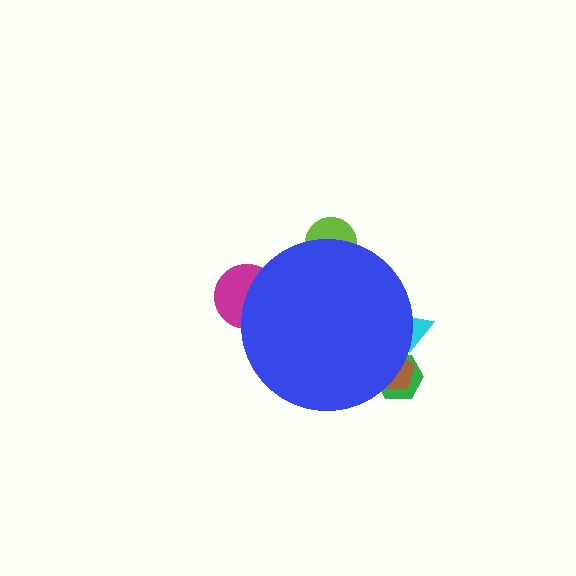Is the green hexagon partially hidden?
Yes, the green hexagon is partially hidden behind the blue circle.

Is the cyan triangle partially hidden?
Yes, the cyan triangle is partially hidden behind the blue circle.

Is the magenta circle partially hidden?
Yes, the magenta circle is partially hidden behind the blue circle.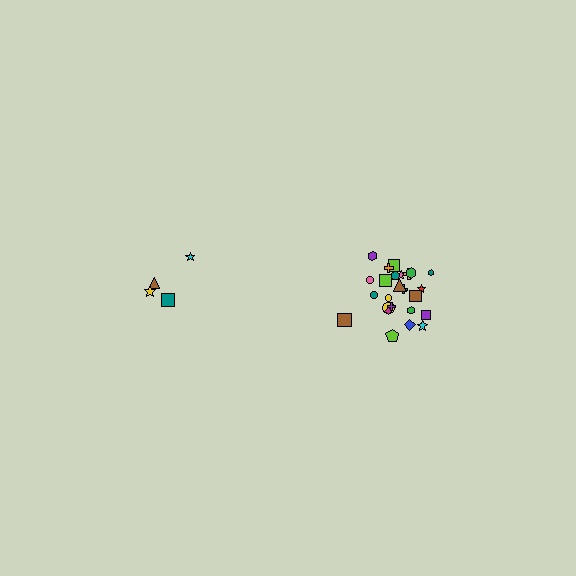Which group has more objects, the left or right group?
The right group.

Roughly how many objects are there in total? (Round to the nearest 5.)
Roughly 30 objects in total.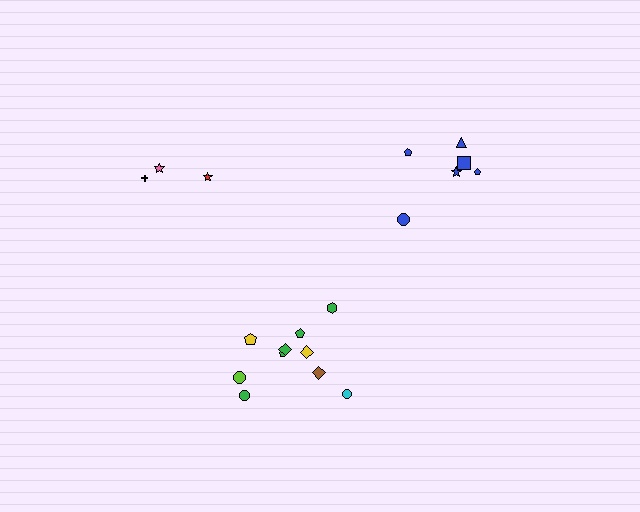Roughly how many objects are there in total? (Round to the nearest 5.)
Roughly 20 objects in total.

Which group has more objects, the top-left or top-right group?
The top-right group.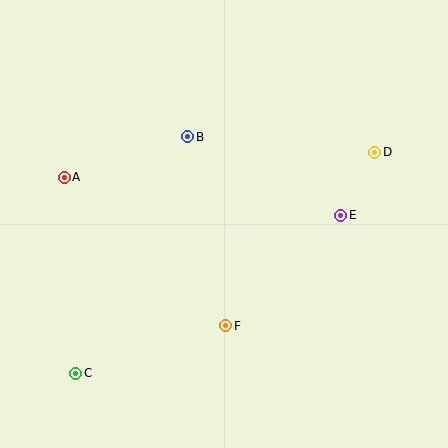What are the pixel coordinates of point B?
Point B is at (188, 137).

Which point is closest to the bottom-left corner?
Point C is closest to the bottom-left corner.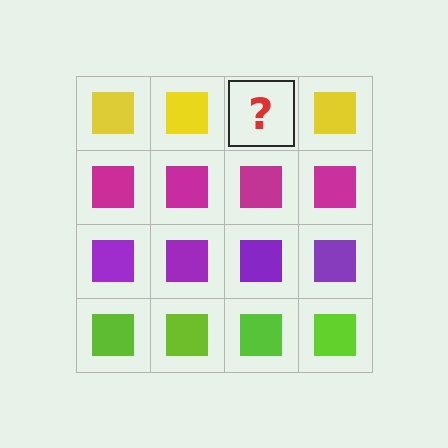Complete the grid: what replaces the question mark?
The question mark should be replaced with a yellow square.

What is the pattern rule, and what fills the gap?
The rule is that each row has a consistent color. The gap should be filled with a yellow square.